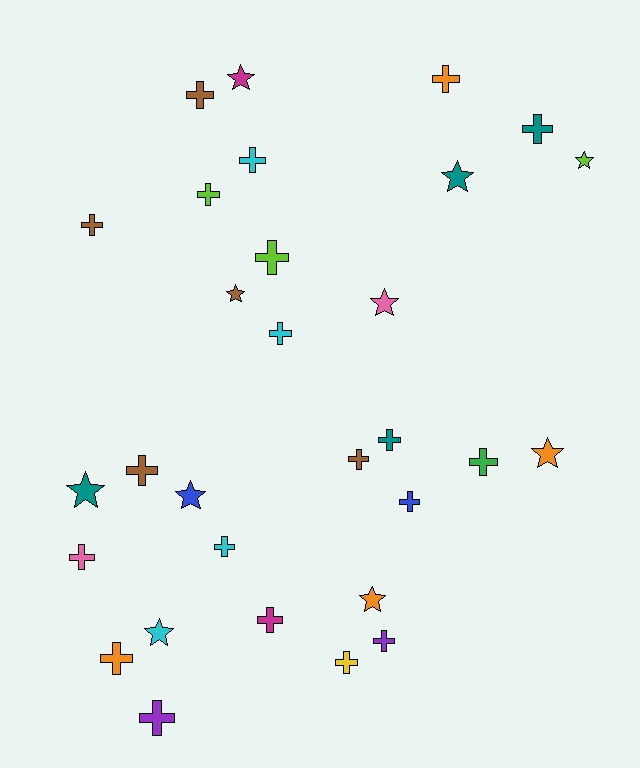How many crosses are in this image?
There are 20 crosses.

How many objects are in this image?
There are 30 objects.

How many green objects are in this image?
There is 1 green object.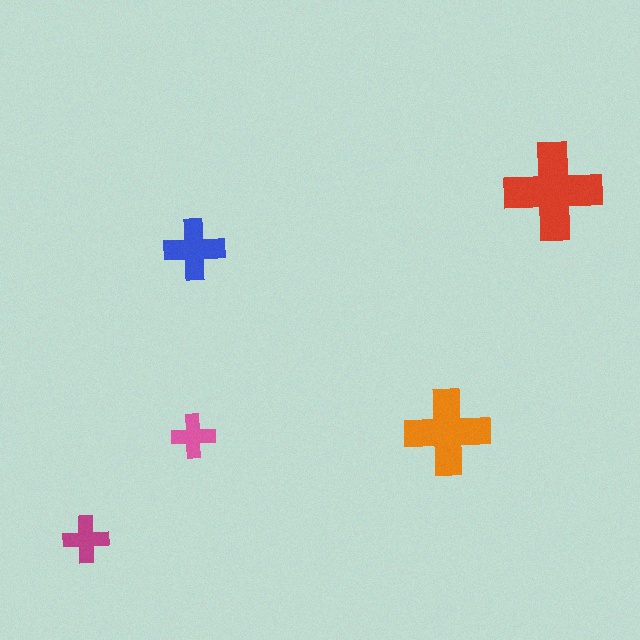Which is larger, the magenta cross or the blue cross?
The blue one.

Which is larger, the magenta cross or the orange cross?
The orange one.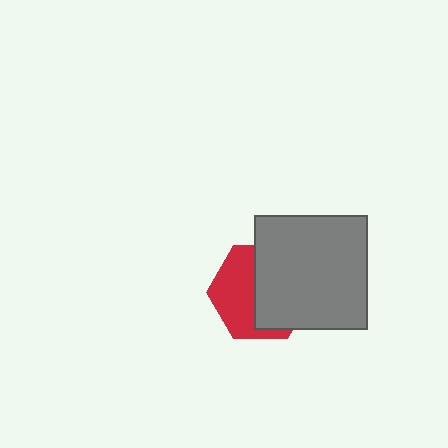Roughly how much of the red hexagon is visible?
About half of it is visible (roughly 46%).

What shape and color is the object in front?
The object in front is a gray square.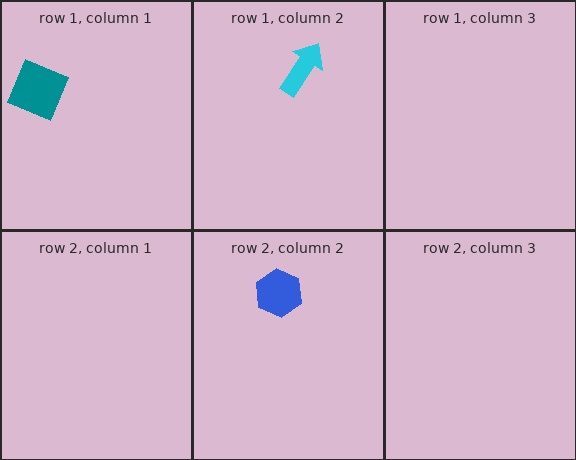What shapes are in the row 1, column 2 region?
The cyan arrow.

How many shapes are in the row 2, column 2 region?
1.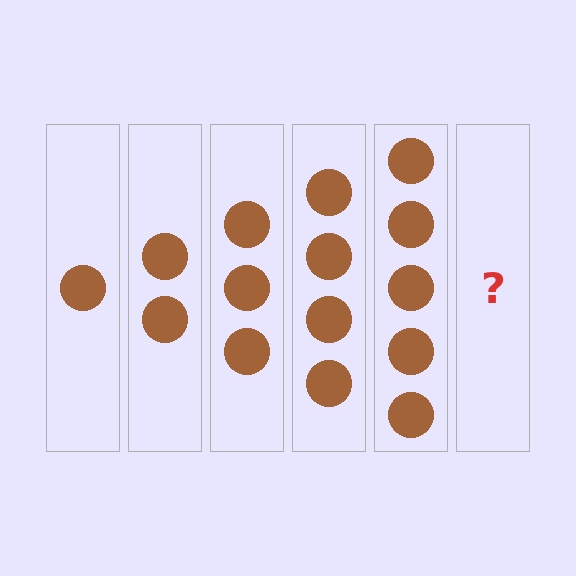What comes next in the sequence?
The next element should be 6 circles.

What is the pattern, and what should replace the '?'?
The pattern is that each step adds one more circle. The '?' should be 6 circles.